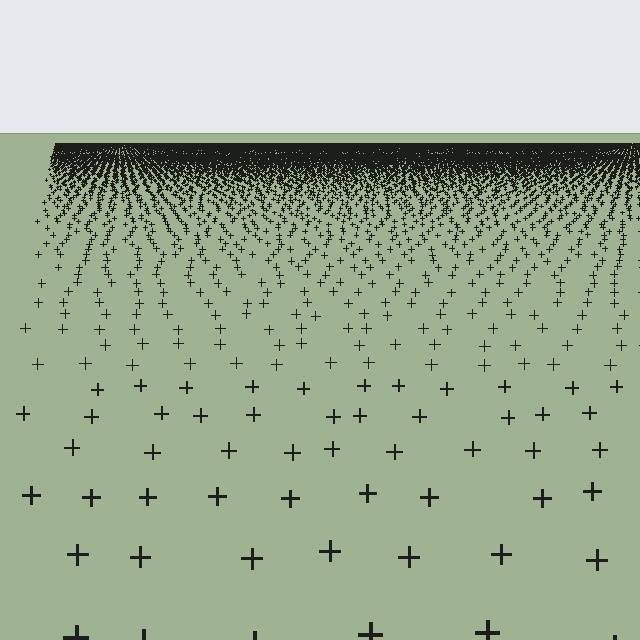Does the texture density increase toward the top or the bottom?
Density increases toward the top.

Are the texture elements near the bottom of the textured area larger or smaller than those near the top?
Larger. Near the bottom, elements are closer to the viewer and appear at a bigger on-screen size.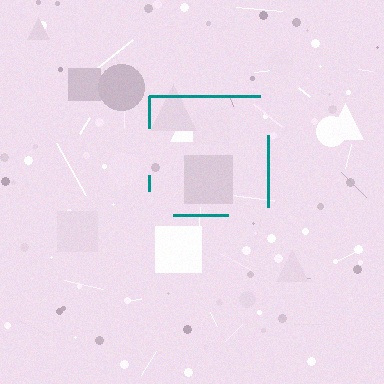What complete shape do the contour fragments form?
The contour fragments form a square.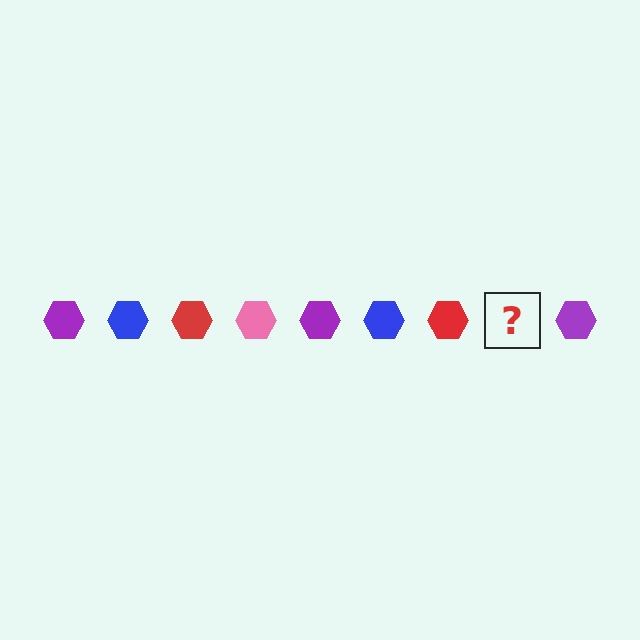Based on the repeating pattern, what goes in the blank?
The blank should be a pink hexagon.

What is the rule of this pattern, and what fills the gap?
The rule is that the pattern cycles through purple, blue, red, pink hexagons. The gap should be filled with a pink hexagon.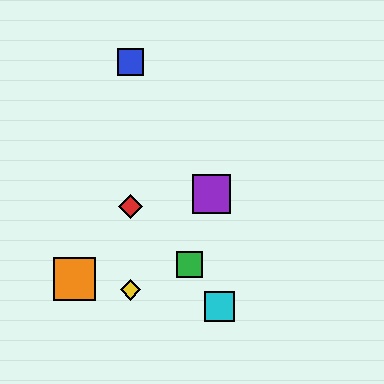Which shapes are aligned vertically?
The red diamond, the blue square, the yellow diamond are aligned vertically.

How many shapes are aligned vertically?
3 shapes (the red diamond, the blue square, the yellow diamond) are aligned vertically.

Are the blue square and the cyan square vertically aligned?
No, the blue square is at x≈131 and the cyan square is at x≈219.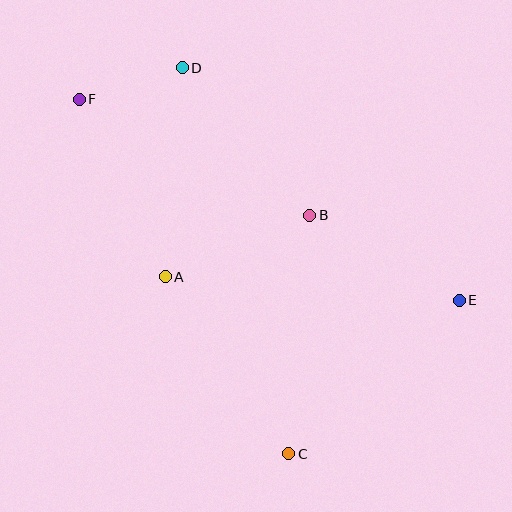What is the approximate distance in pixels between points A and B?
The distance between A and B is approximately 157 pixels.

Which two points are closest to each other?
Points D and F are closest to each other.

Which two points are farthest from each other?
Points E and F are farthest from each other.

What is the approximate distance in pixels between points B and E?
The distance between B and E is approximately 172 pixels.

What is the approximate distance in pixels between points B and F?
The distance between B and F is approximately 258 pixels.